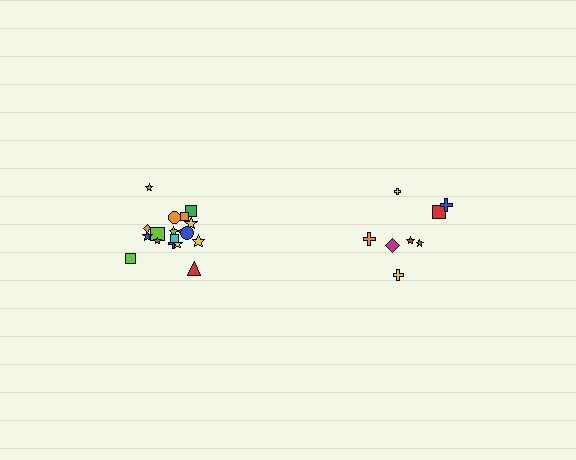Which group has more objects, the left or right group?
The left group.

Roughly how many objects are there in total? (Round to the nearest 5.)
Roughly 25 objects in total.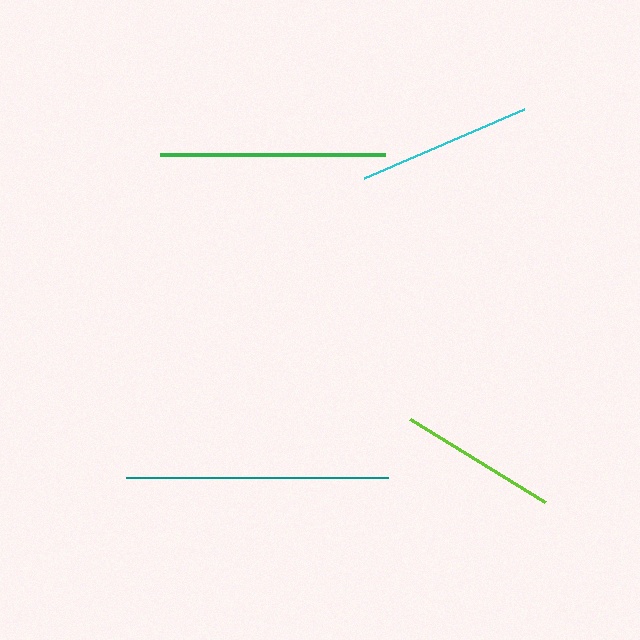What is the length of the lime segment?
The lime segment is approximately 158 pixels long.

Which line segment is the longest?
The teal line is the longest at approximately 262 pixels.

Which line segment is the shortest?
The lime line is the shortest at approximately 158 pixels.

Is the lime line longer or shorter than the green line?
The green line is longer than the lime line.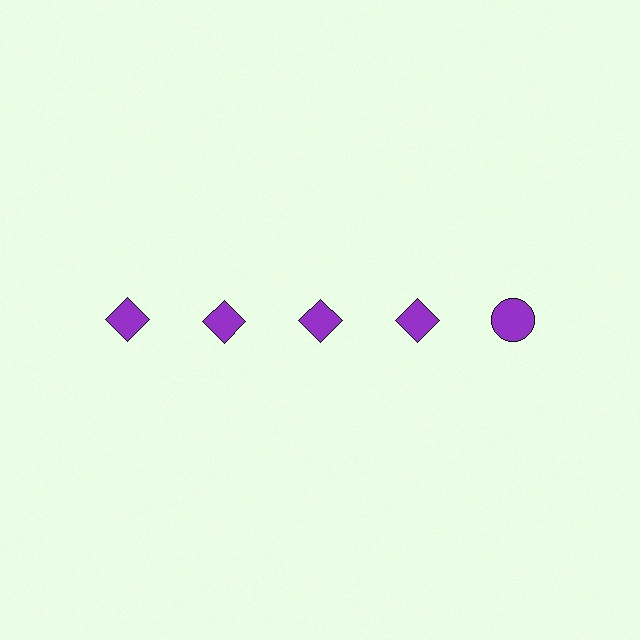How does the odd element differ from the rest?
It has a different shape: circle instead of diamond.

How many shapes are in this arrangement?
There are 5 shapes arranged in a grid pattern.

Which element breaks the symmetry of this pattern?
The purple circle in the top row, rightmost column breaks the symmetry. All other shapes are purple diamonds.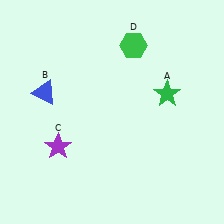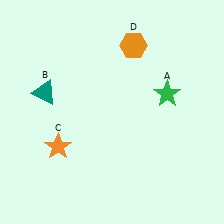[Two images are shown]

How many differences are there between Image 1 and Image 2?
There are 3 differences between the two images.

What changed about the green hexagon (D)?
In Image 1, D is green. In Image 2, it changed to orange.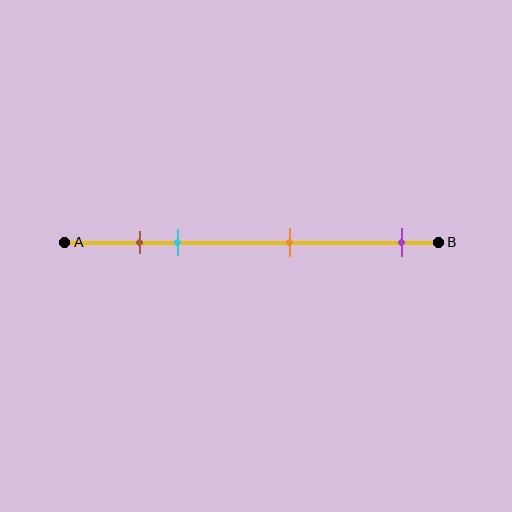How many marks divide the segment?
There are 4 marks dividing the segment.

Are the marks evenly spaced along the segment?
No, the marks are not evenly spaced.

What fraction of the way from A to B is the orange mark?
The orange mark is approximately 60% (0.6) of the way from A to B.